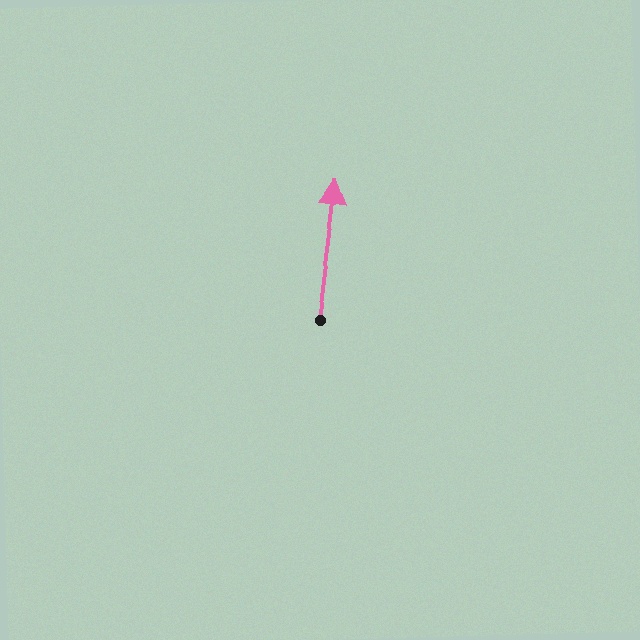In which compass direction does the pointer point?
North.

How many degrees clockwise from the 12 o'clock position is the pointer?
Approximately 8 degrees.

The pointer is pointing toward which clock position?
Roughly 12 o'clock.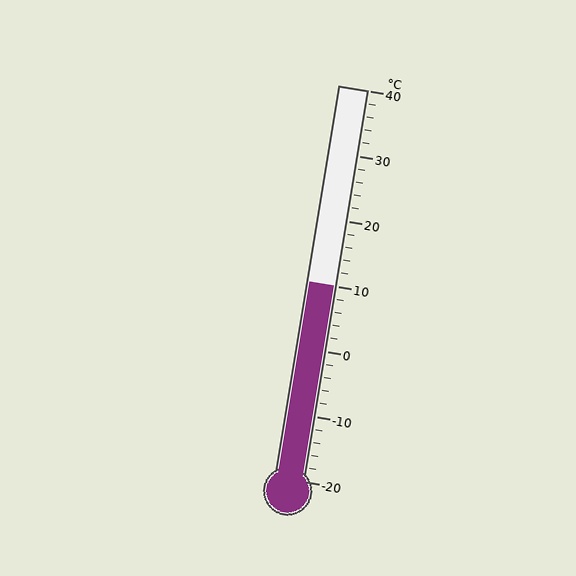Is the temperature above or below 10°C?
The temperature is at 10°C.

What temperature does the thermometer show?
The thermometer shows approximately 10°C.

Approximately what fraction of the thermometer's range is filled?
The thermometer is filled to approximately 50% of its range.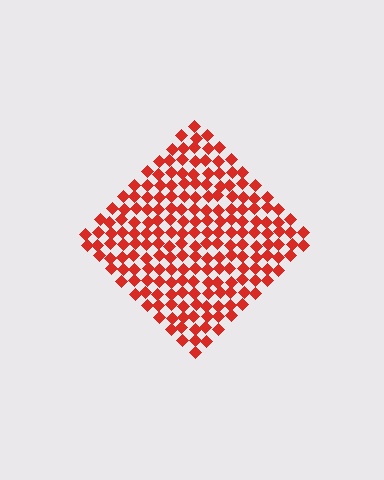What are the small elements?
The small elements are diamonds.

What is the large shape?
The large shape is a diamond.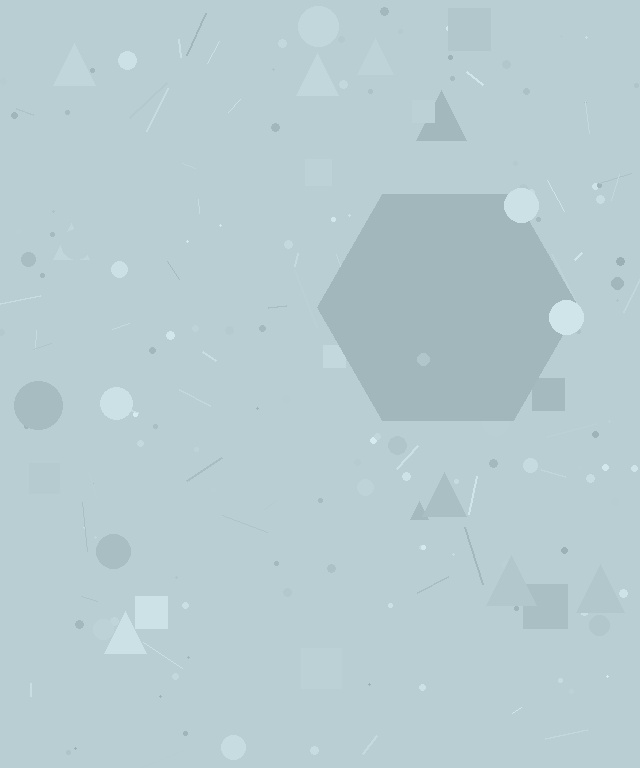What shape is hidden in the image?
A hexagon is hidden in the image.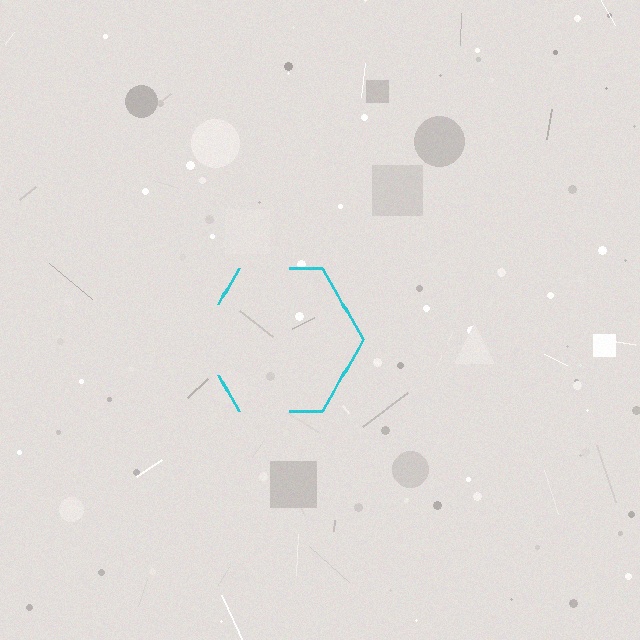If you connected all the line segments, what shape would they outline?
They would outline a hexagon.